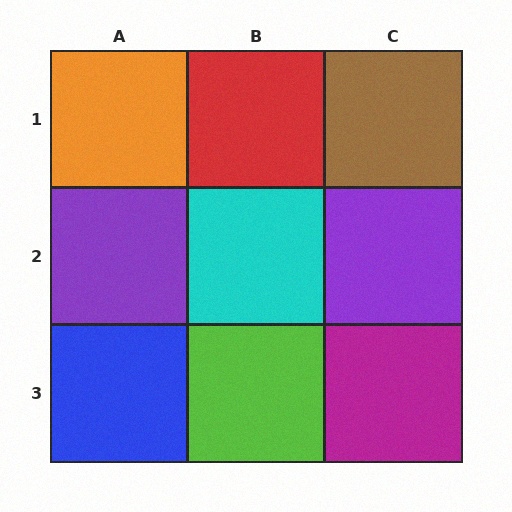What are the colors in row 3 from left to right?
Blue, lime, magenta.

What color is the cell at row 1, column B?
Red.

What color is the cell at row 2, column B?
Cyan.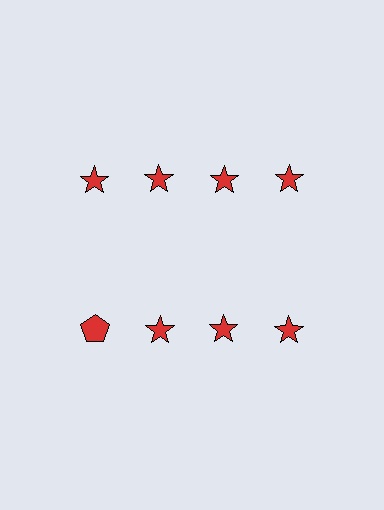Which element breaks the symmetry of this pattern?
The red pentagon in the second row, leftmost column breaks the symmetry. All other shapes are red stars.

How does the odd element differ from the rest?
It has a different shape: pentagon instead of star.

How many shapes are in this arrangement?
There are 8 shapes arranged in a grid pattern.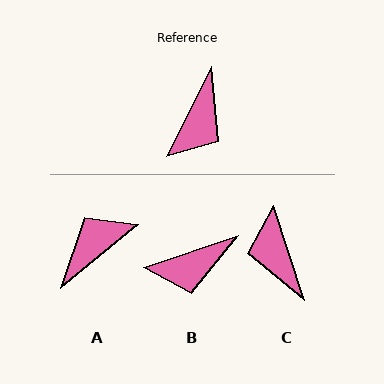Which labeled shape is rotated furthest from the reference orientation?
A, about 156 degrees away.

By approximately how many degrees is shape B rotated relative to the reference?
Approximately 44 degrees clockwise.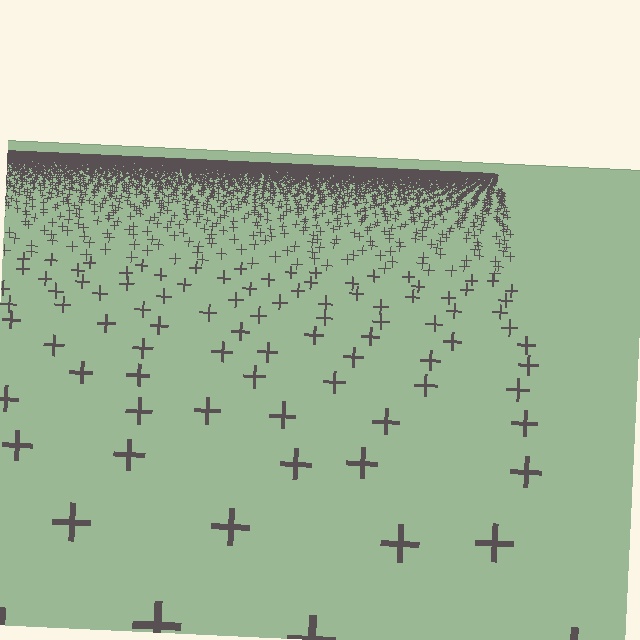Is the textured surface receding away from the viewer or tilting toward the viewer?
The surface is receding away from the viewer. Texture elements get smaller and denser toward the top.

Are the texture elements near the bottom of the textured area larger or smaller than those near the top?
Larger. Near the bottom, elements are closer to the viewer and appear at a bigger on-screen size.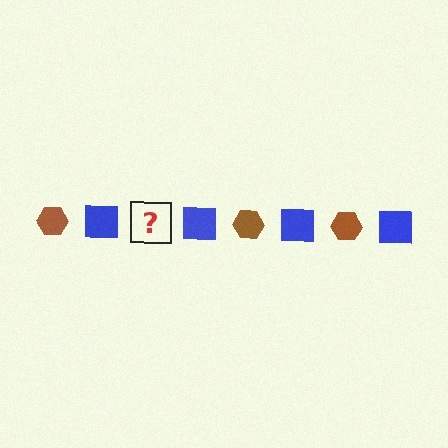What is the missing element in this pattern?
The missing element is a brown hexagon.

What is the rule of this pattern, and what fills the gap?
The rule is that the pattern alternates between brown hexagon and blue square. The gap should be filled with a brown hexagon.